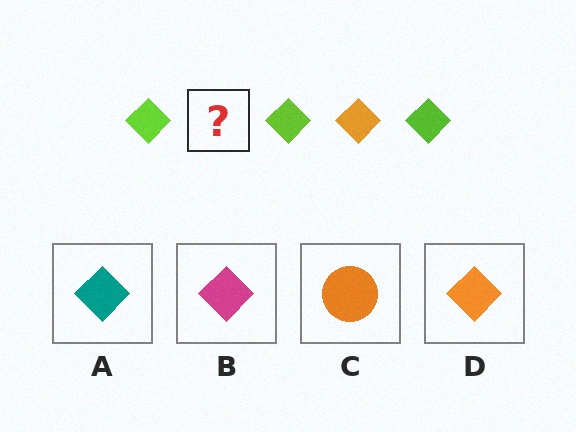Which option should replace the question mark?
Option D.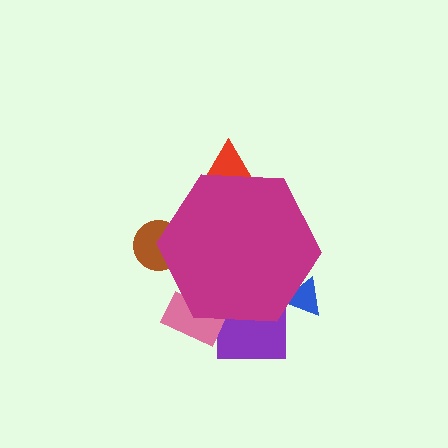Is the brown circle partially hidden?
Yes, the brown circle is partially hidden behind the magenta hexagon.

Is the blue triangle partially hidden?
Yes, the blue triangle is partially hidden behind the magenta hexagon.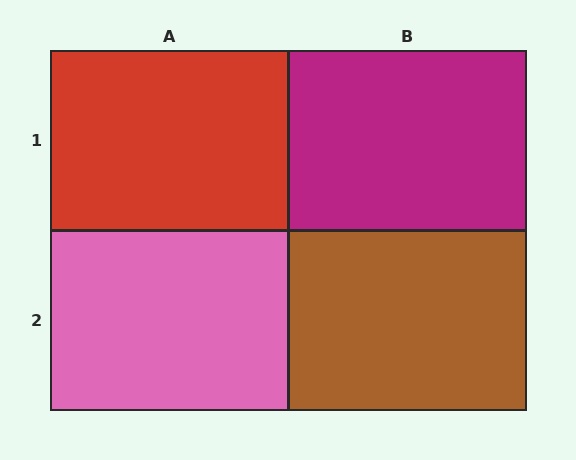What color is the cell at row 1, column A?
Red.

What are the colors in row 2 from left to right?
Pink, brown.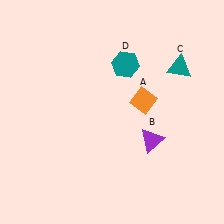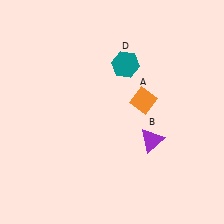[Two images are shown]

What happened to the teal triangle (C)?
The teal triangle (C) was removed in Image 2. It was in the top-right area of Image 1.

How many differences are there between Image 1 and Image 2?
There is 1 difference between the two images.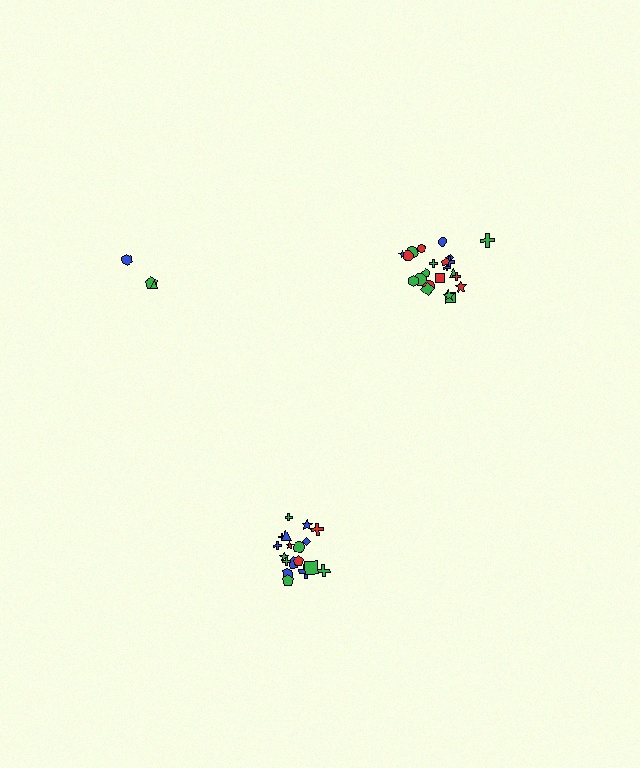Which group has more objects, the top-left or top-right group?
The top-right group.